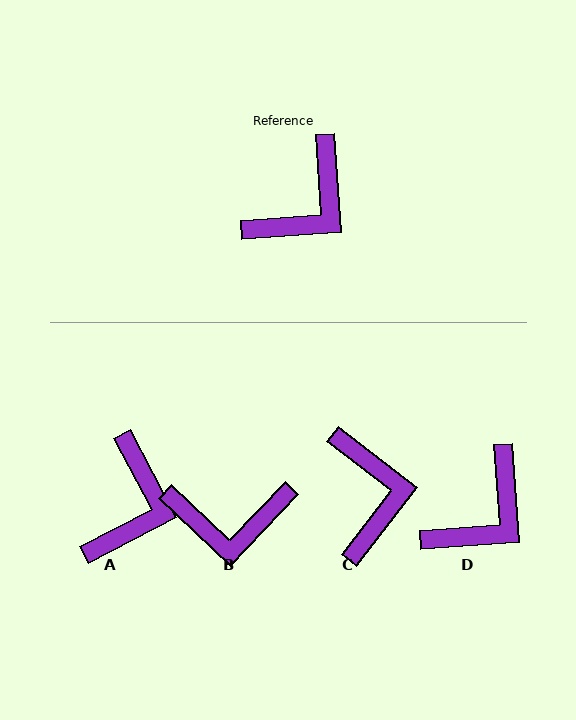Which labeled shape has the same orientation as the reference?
D.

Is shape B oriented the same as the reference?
No, it is off by about 47 degrees.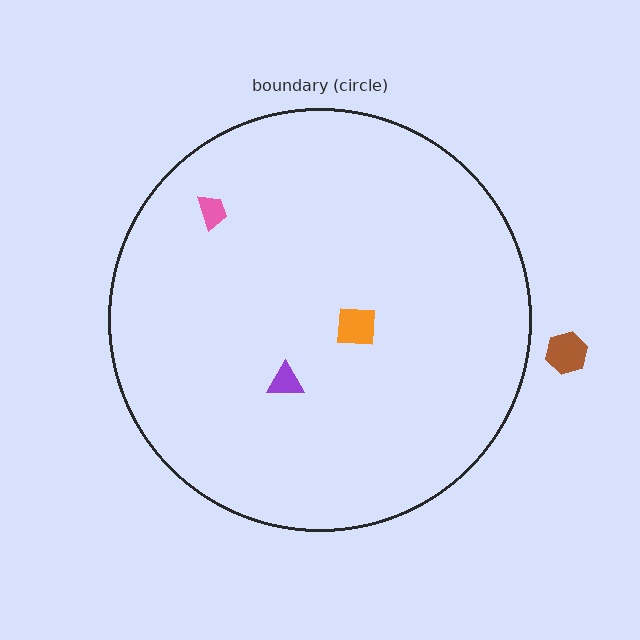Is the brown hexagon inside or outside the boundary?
Outside.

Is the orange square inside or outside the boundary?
Inside.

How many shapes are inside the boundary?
3 inside, 1 outside.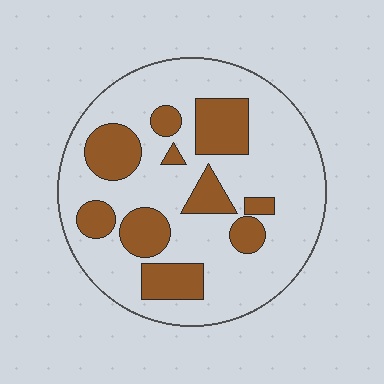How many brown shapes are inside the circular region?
10.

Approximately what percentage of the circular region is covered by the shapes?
Approximately 25%.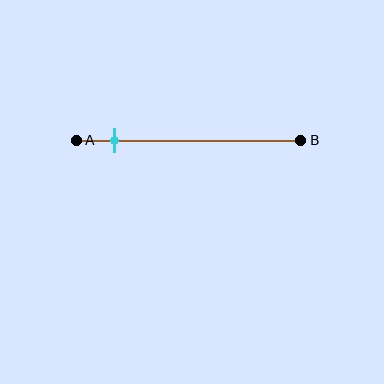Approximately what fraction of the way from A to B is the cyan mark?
The cyan mark is approximately 15% of the way from A to B.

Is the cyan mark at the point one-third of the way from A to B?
No, the mark is at about 15% from A, not at the 33% one-third point.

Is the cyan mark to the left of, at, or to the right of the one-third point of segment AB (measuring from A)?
The cyan mark is to the left of the one-third point of segment AB.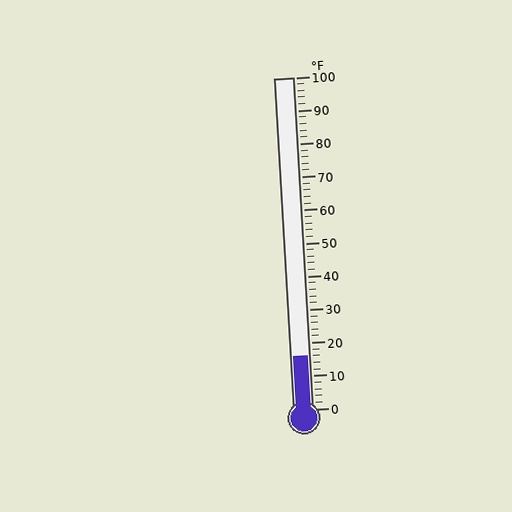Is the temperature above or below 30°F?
The temperature is below 30°F.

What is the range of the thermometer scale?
The thermometer scale ranges from 0°F to 100°F.